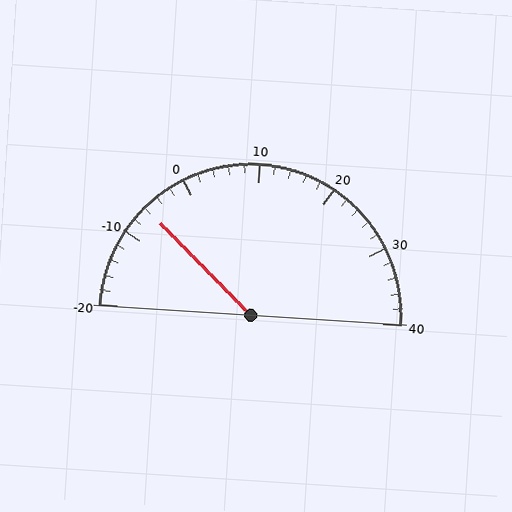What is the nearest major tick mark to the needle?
The nearest major tick mark is -10.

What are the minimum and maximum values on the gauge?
The gauge ranges from -20 to 40.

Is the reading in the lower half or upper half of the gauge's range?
The reading is in the lower half of the range (-20 to 40).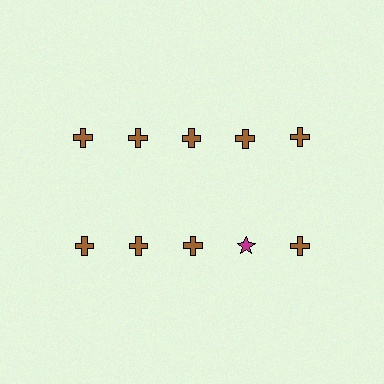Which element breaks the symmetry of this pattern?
The magenta star in the second row, second from right column breaks the symmetry. All other shapes are brown crosses.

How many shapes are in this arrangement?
There are 10 shapes arranged in a grid pattern.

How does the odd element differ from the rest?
It differs in both color (magenta instead of brown) and shape (star instead of cross).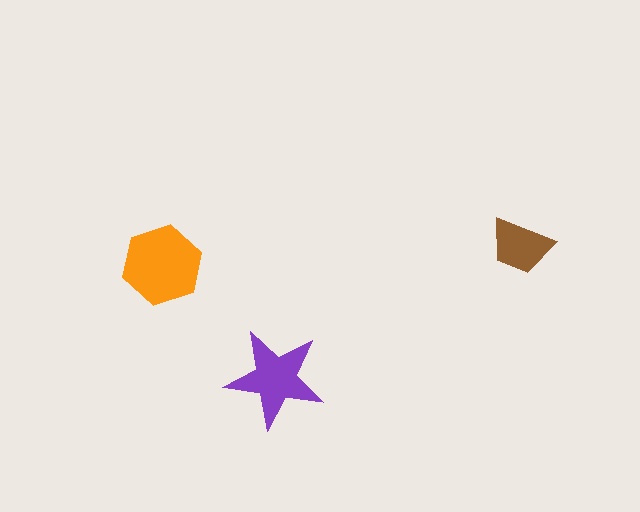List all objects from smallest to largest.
The brown trapezoid, the purple star, the orange hexagon.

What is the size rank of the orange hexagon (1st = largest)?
1st.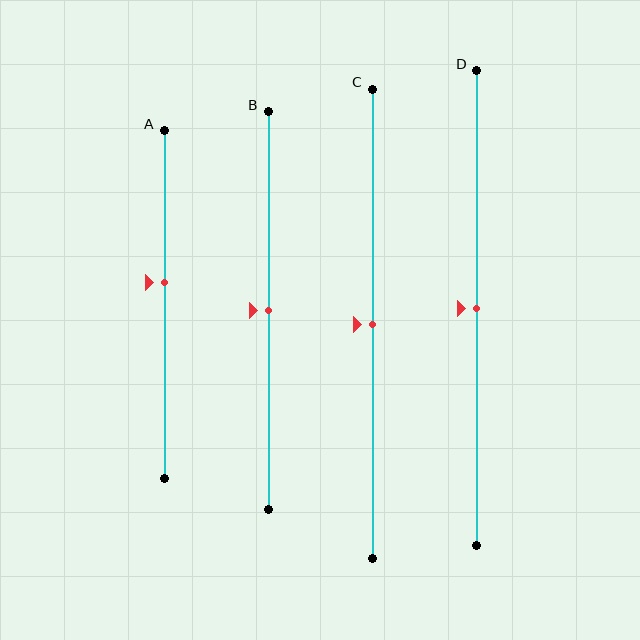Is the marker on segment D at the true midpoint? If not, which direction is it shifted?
Yes, the marker on segment D is at the true midpoint.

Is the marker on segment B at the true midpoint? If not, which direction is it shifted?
Yes, the marker on segment B is at the true midpoint.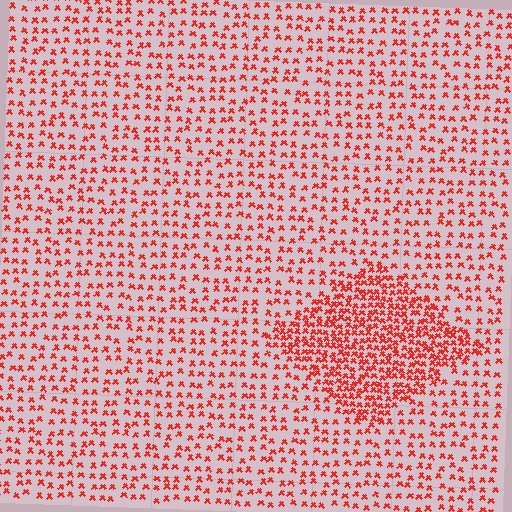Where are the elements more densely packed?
The elements are more densely packed inside the diamond boundary.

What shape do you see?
I see a diamond.